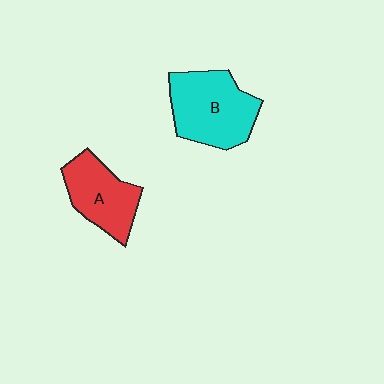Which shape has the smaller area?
Shape A (red).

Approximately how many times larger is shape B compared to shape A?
Approximately 1.3 times.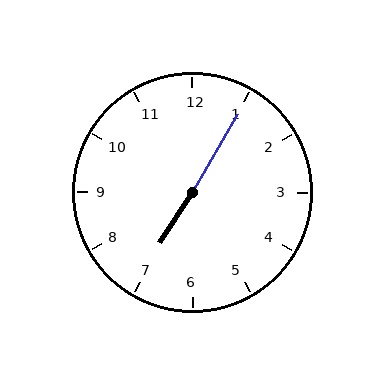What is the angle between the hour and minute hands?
Approximately 178 degrees.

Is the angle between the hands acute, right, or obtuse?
It is obtuse.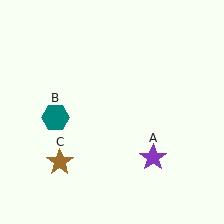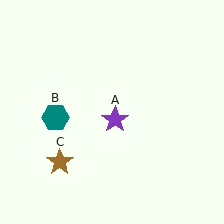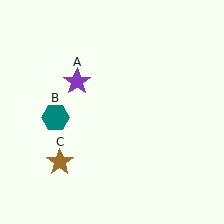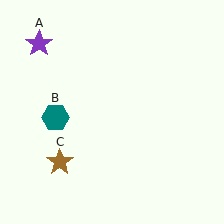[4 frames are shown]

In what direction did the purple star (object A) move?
The purple star (object A) moved up and to the left.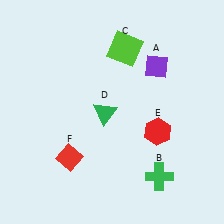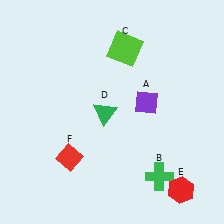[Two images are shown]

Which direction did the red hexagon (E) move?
The red hexagon (E) moved down.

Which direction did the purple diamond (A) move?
The purple diamond (A) moved down.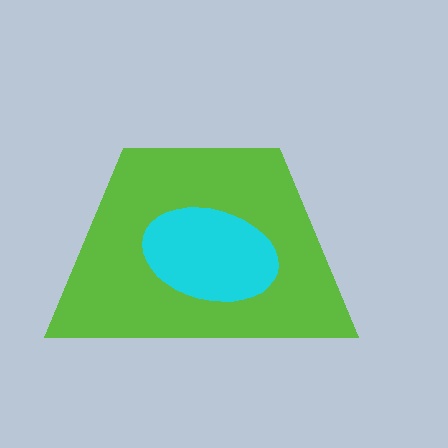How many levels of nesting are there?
2.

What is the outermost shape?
The lime trapezoid.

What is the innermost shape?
The cyan ellipse.